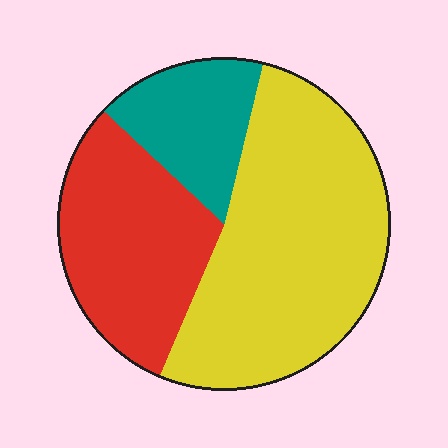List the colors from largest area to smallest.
From largest to smallest: yellow, red, teal.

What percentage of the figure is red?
Red covers around 30% of the figure.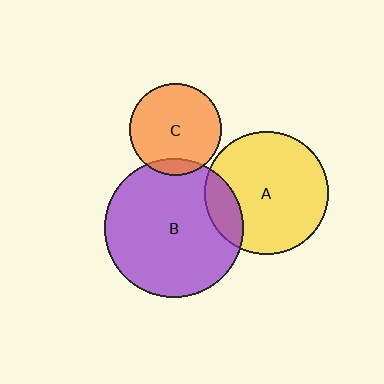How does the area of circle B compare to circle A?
Approximately 1.3 times.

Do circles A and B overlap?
Yes.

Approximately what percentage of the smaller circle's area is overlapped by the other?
Approximately 15%.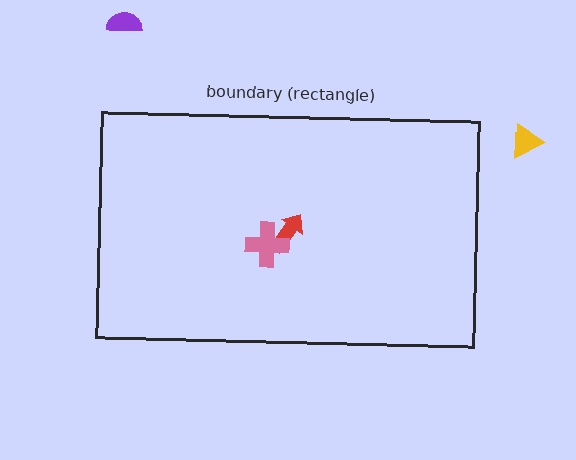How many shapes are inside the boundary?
2 inside, 2 outside.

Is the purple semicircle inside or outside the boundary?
Outside.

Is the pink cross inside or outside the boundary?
Inside.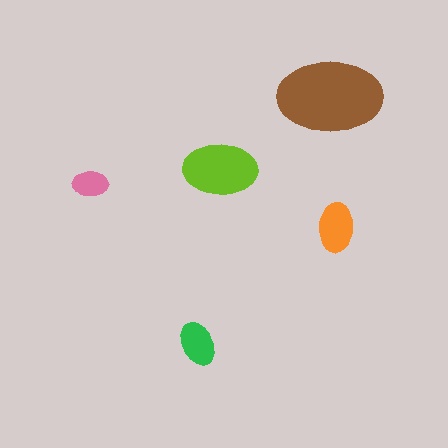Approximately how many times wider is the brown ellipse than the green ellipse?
About 2.5 times wider.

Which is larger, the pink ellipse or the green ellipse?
The green one.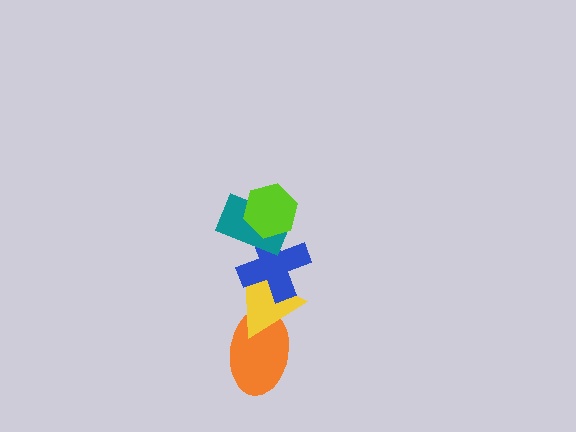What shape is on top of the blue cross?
The teal rectangle is on top of the blue cross.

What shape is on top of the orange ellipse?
The yellow triangle is on top of the orange ellipse.